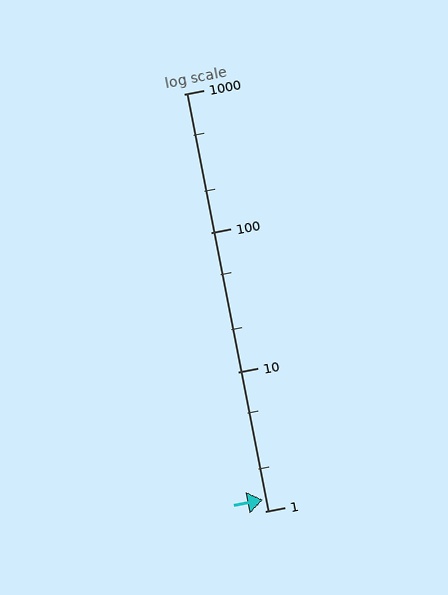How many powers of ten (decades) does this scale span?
The scale spans 3 decades, from 1 to 1000.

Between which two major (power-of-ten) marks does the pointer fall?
The pointer is between 1 and 10.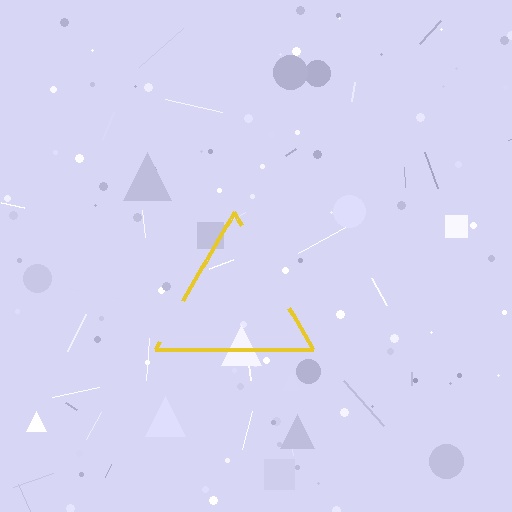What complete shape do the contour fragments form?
The contour fragments form a triangle.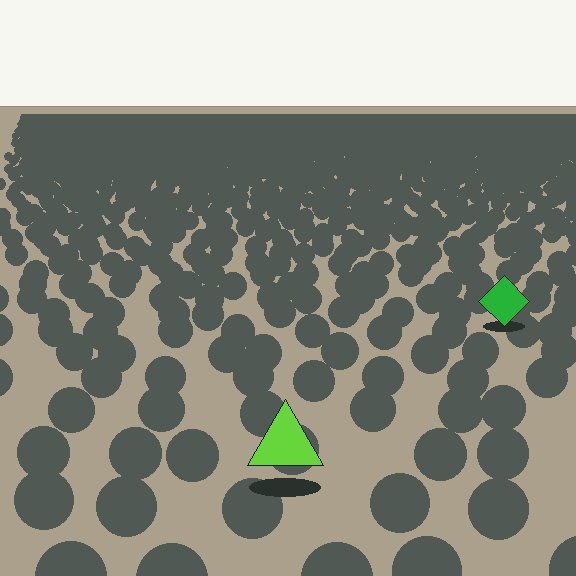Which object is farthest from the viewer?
The green diamond is farthest from the viewer. It appears smaller and the ground texture around it is denser.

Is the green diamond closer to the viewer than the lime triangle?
No. The lime triangle is closer — you can tell from the texture gradient: the ground texture is coarser near it.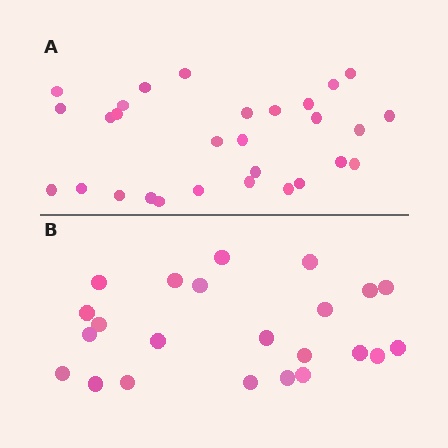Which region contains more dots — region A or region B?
Region A (the top region) has more dots.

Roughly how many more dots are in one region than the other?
Region A has about 6 more dots than region B.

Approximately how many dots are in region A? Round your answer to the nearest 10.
About 30 dots. (The exact count is 29, which rounds to 30.)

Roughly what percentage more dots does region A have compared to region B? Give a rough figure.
About 25% more.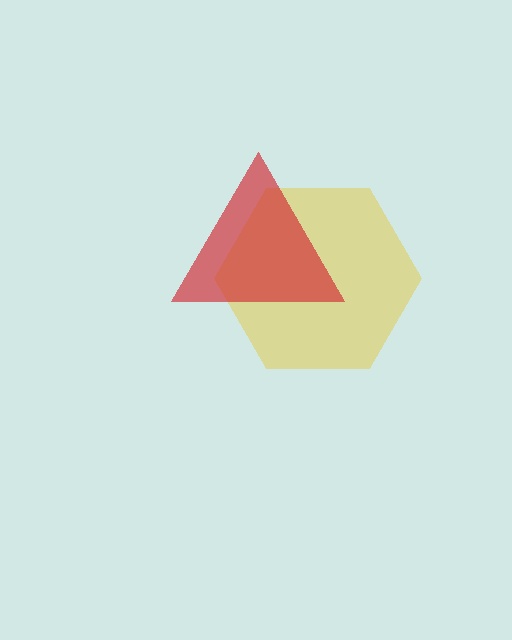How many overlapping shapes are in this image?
There are 2 overlapping shapes in the image.